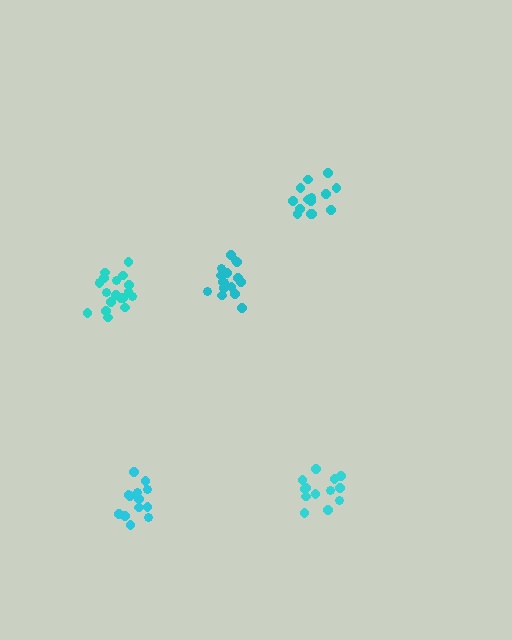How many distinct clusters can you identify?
There are 5 distinct clusters.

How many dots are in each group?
Group 1: 13 dots, Group 2: 19 dots, Group 3: 17 dots, Group 4: 13 dots, Group 5: 14 dots (76 total).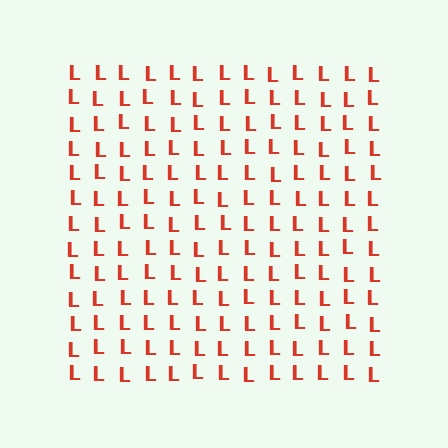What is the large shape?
The large shape is a square.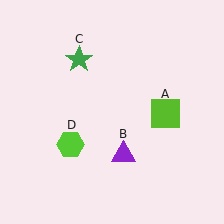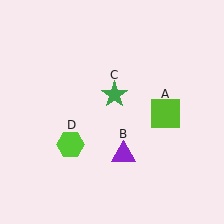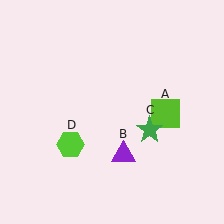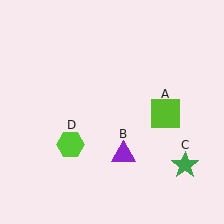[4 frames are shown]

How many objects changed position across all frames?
1 object changed position: green star (object C).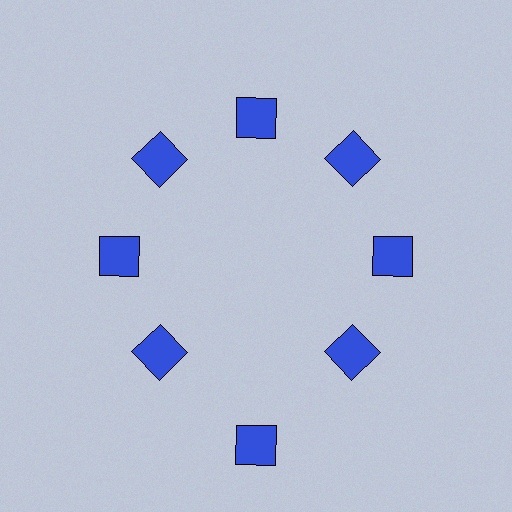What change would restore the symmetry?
The symmetry would be restored by moving it inward, back onto the ring so that all 8 squares sit at equal angles and equal distance from the center.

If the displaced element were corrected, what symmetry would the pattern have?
It would have 8-fold rotational symmetry — the pattern would map onto itself every 45 degrees.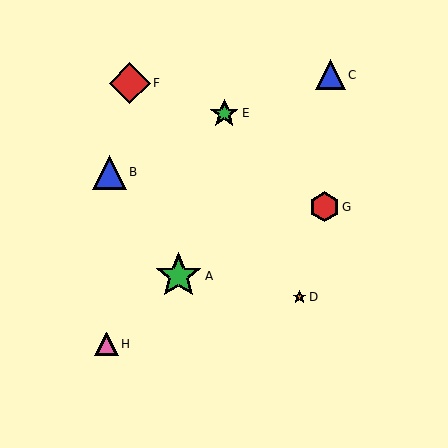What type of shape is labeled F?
Shape F is a red diamond.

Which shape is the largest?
The green star (labeled A) is the largest.